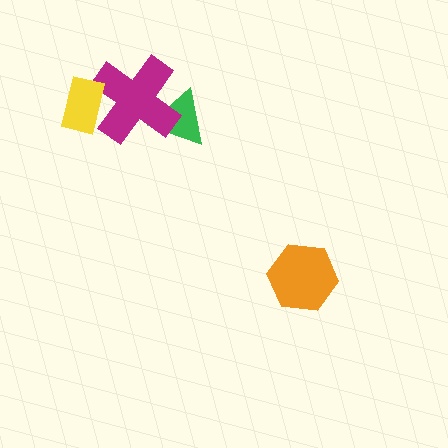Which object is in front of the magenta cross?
The yellow rectangle is in front of the magenta cross.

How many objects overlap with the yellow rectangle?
1 object overlaps with the yellow rectangle.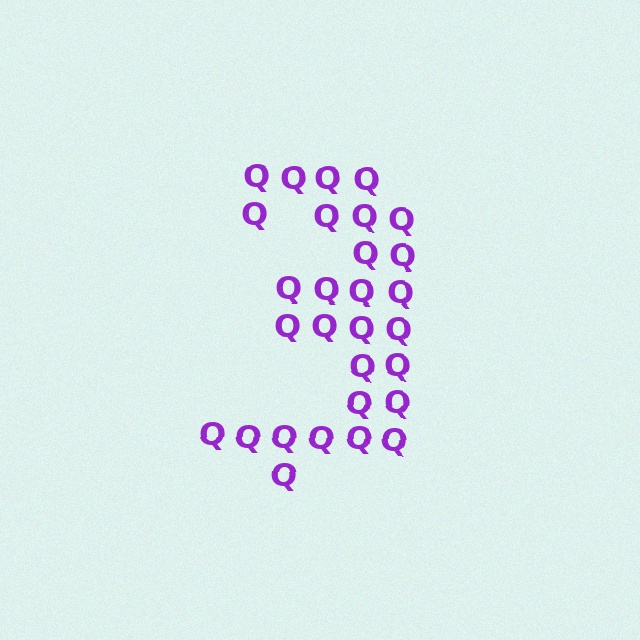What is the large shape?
The large shape is the digit 3.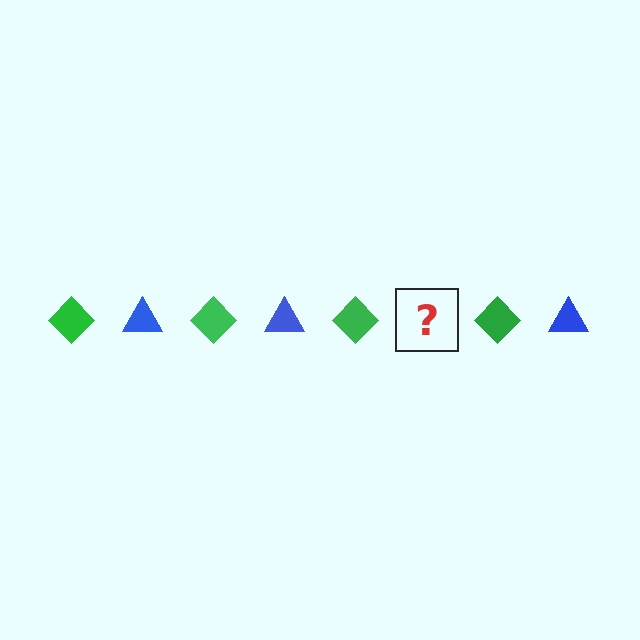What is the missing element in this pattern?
The missing element is a blue triangle.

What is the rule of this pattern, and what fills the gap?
The rule is that the pattern alternates between green diamond and blue triangle. The gap should be filled with a blue triangle.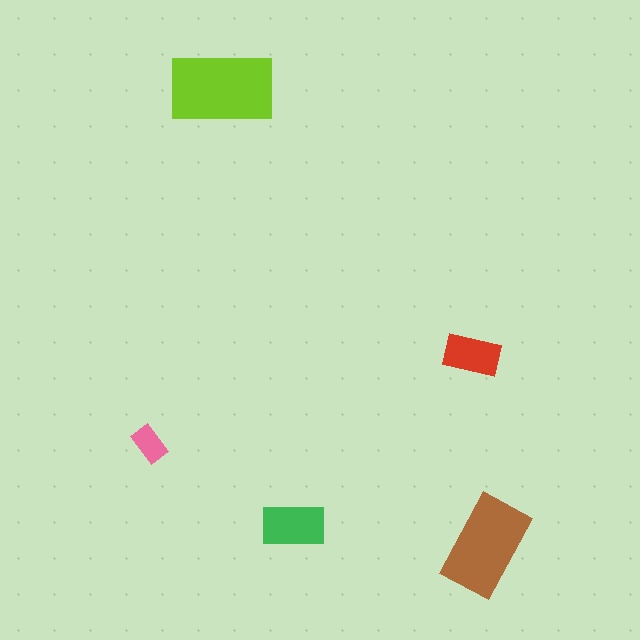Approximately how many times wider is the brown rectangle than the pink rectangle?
About 2.5 times wider.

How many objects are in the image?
There are 5 objects in the image.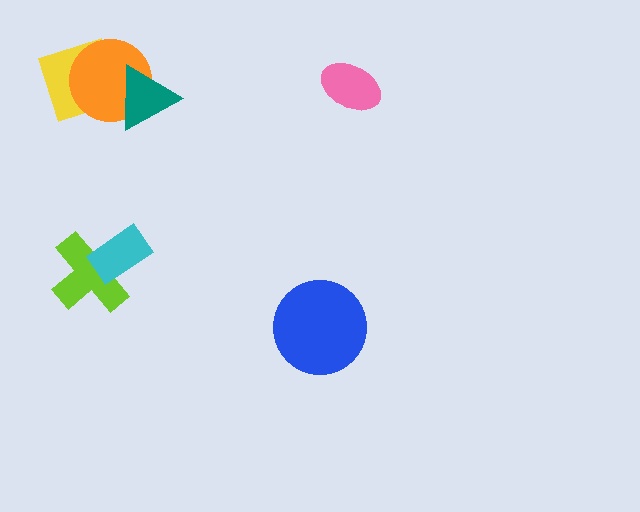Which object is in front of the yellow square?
The orange circle is in front of the yellow square.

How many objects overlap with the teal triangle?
1 object overlaps with the teal triangle.